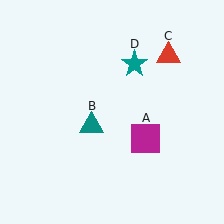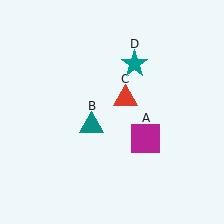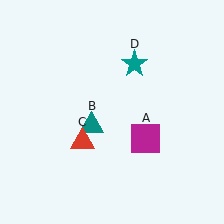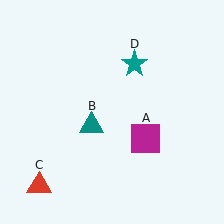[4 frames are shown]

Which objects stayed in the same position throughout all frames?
Magenta square (object A) and teal triangle (object B) and teal star (object D) remained stationary.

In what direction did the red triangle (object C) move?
The red triangle (object C) moved down and to the left.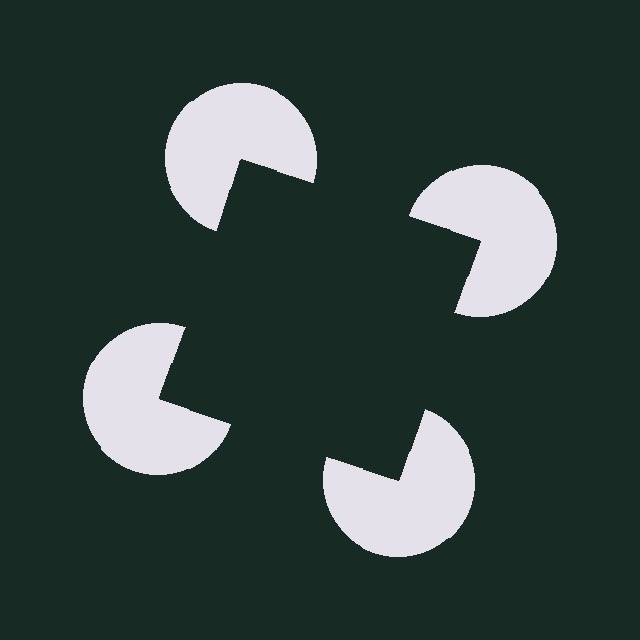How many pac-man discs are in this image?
There are 4 — one at each vertex of the illusory square.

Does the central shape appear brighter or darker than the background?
It typically appears slightly darker than the background, even though no actual brightness change is drawn.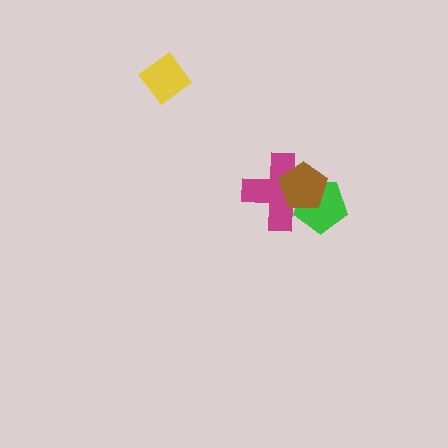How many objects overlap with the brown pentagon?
2 objects overlap with the brown pentagon.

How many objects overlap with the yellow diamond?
0 objects overlap with the yellow diamond.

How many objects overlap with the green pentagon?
2 objects overlap with the green pentagon.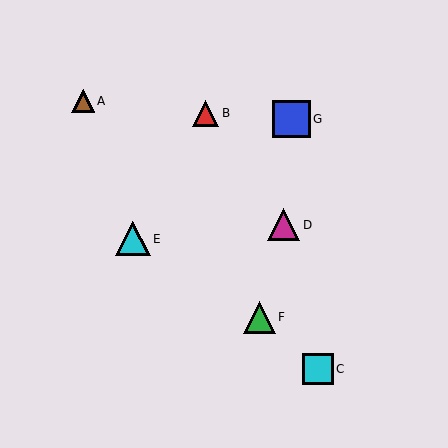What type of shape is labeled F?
Shape F is a green triangle.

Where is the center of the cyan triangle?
The center of the cyan triangle is at (133, 238).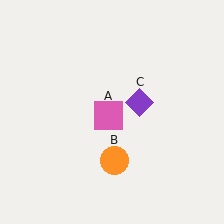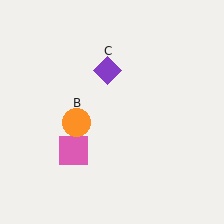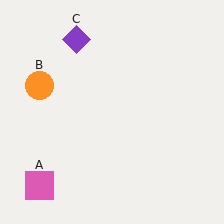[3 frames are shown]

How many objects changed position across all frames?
3 objects changed position: pink square (object A), orange circle (object B), purple diamond (object C).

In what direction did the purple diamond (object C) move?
The purple diamond (object C) moved up and to the left.